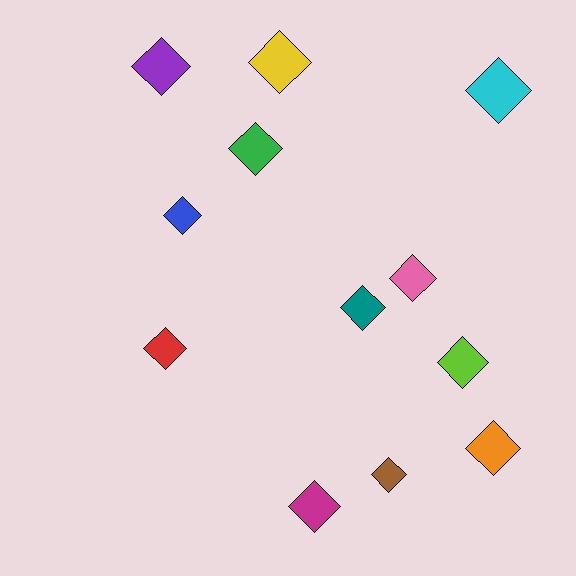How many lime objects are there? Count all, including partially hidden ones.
There is 1 lime object.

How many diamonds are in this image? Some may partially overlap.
There are 12 diamonds.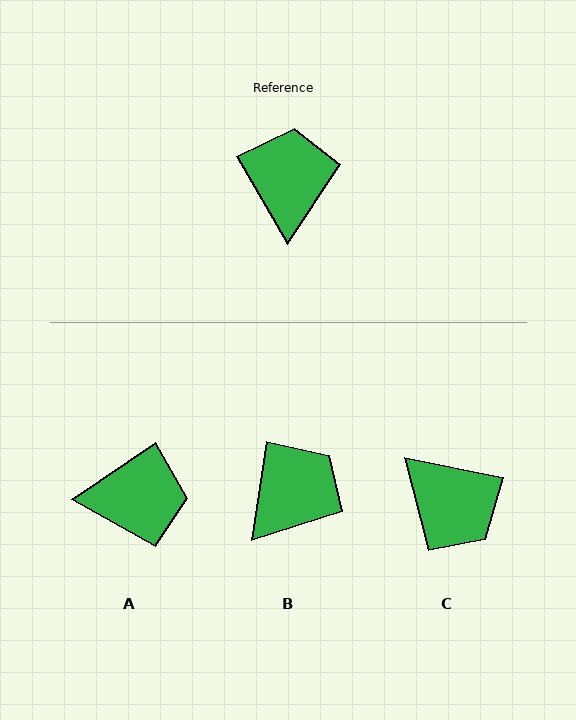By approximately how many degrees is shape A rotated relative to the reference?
Approximately 86 degrees clockwise.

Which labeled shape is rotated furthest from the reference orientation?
C, about 132 degrees away.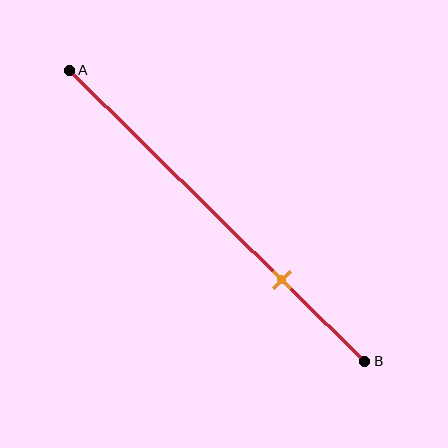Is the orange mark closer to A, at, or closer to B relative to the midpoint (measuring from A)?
The orange mark is closer to point B than the midpoint of segment AB.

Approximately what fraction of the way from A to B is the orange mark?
The orange mark is approximately 70% of the way from A to B.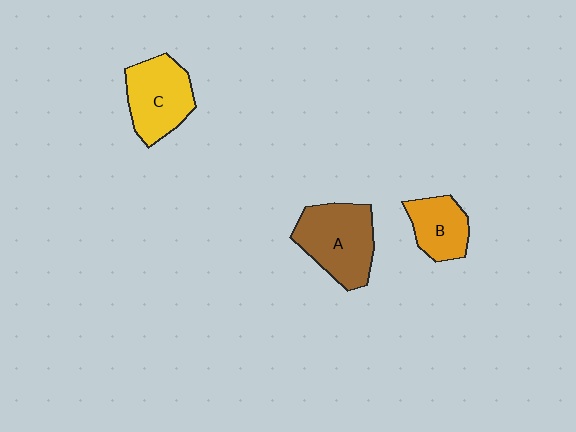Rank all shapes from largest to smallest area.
From largest to smallest: A (brown), C (yellow), B (orange).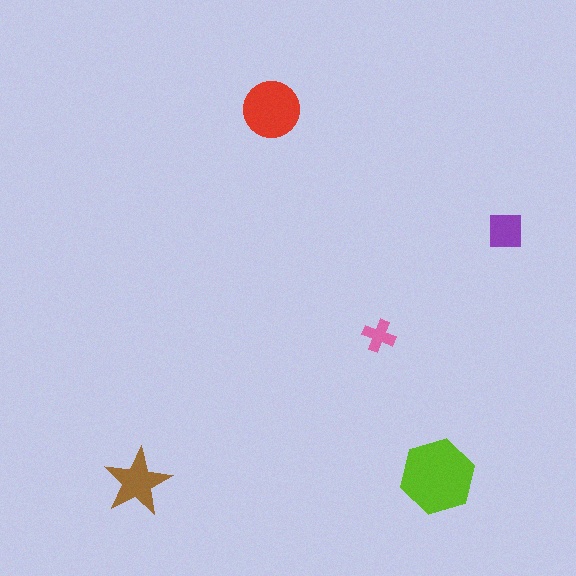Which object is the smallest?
The pink cross.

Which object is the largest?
The lime hexagon.